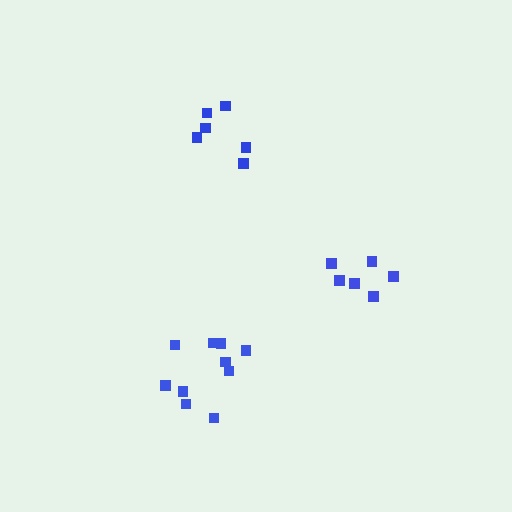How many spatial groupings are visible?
There are 3 spatial groupings.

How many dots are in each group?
Group 1: 6 dots, Group 2: 6 dots, Group 3: 10 dots (22 total).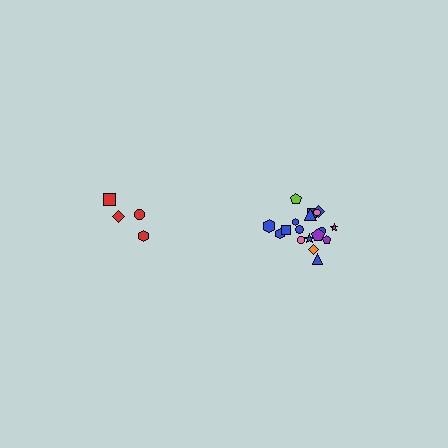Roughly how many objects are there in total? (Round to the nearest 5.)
Roughly 20 objects in total.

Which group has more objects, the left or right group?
The right group.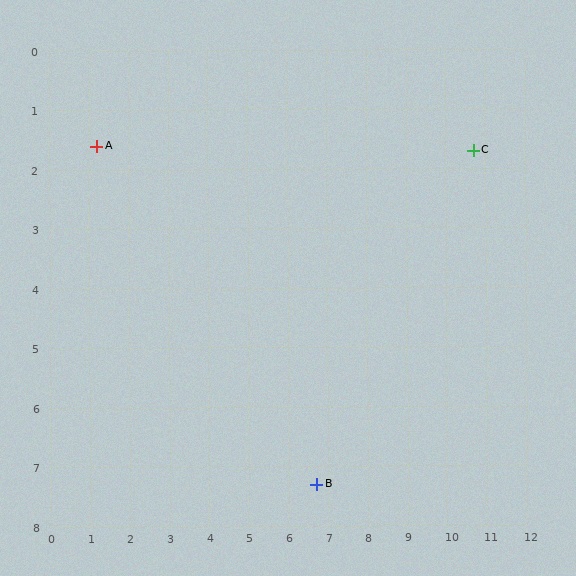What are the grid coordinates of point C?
Point C is at approximately (10.7, 1.7).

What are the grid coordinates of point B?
Point B is at approximately (6.7, 7.3).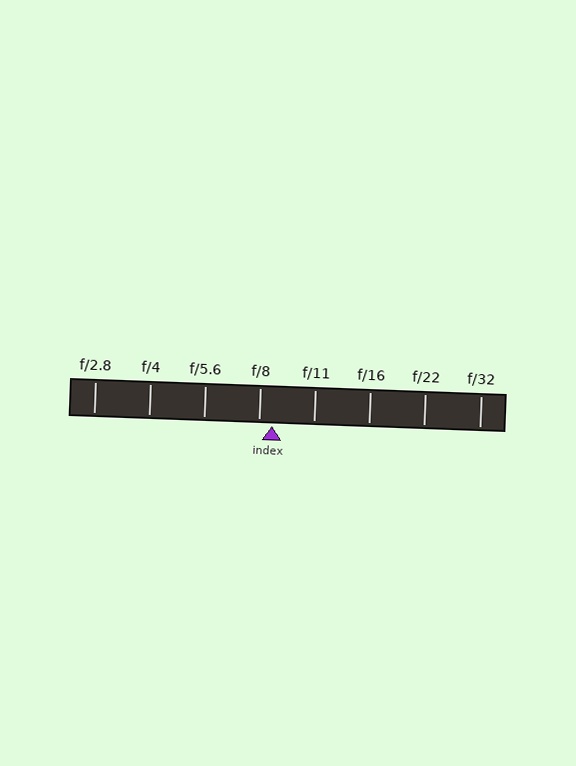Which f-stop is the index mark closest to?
The index mark is closest to f/8.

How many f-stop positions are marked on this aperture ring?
There are 8 f-stop positions marked.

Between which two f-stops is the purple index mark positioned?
The index mark is between f/8 and f/11.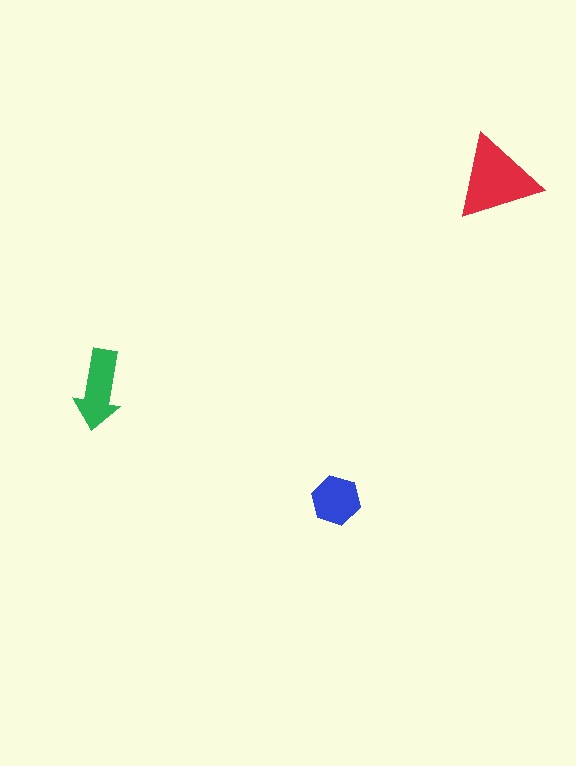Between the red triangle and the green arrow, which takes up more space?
The red triangle.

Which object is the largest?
The red triangle.